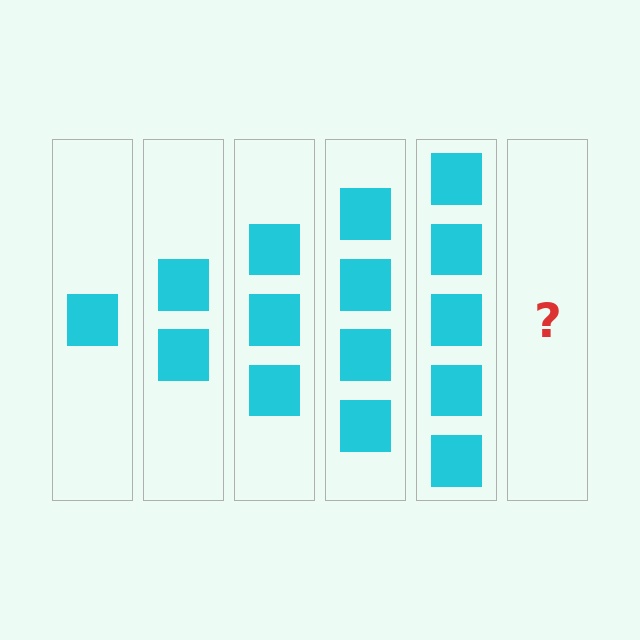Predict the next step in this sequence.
The next step is 6 squares.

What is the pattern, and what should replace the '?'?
The pattern is that each step adds one more square. The '?' should be 6 squares.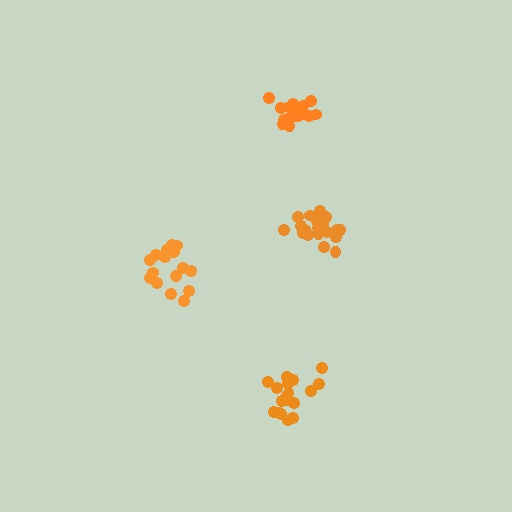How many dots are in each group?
Group 1: 16 dots, Group 2: 18 dots, Group 3: 20 dots, Group 4: 16 dots (70 total).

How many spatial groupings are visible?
There are 4 spatial groupings.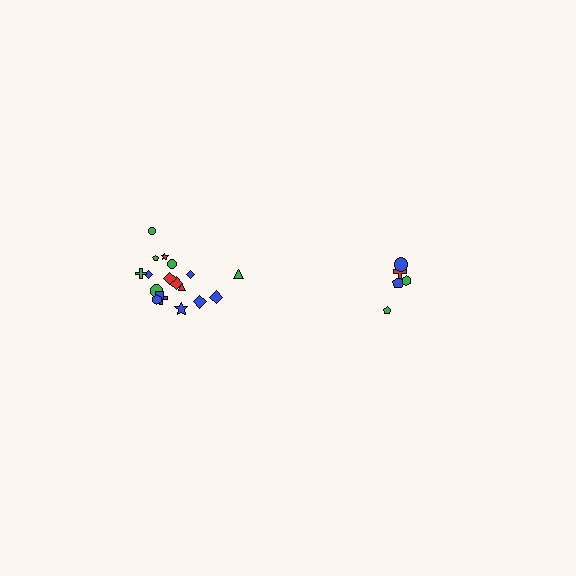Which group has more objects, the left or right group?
The left group.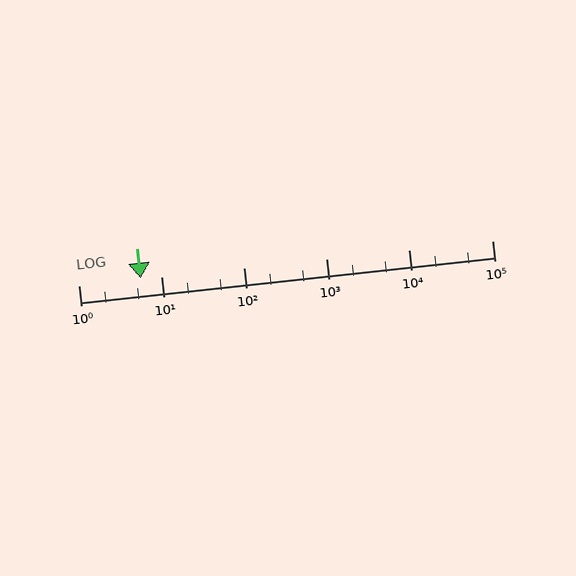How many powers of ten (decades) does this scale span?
The scale spans 5 decades, from 1 to 100000.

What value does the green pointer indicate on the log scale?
The pointer indicates approximately 5.7.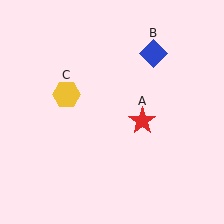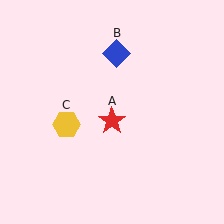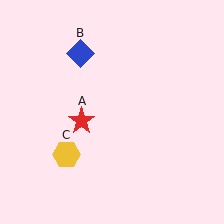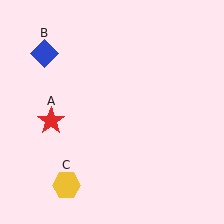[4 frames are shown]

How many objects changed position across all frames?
3 objects changed position: red star (object A), blue diamond (object B), yellow hexagon (object C).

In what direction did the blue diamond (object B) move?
The blue diamond (object B) moved left.